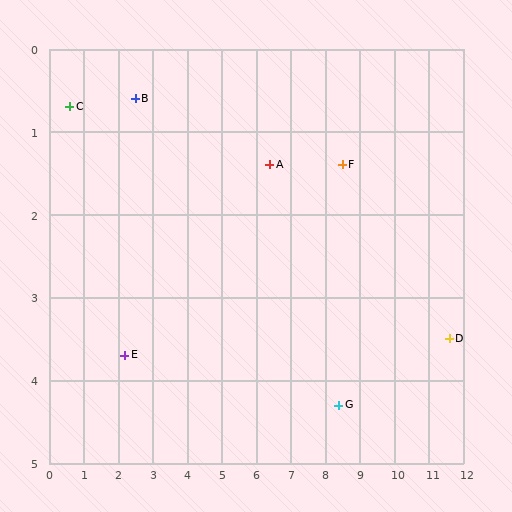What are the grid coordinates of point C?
Point C is at approximately (0.6, 0.7).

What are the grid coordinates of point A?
Point A is at approximately (6.4, 1.4).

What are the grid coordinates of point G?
Point G is at approximately (8.4, 4.3).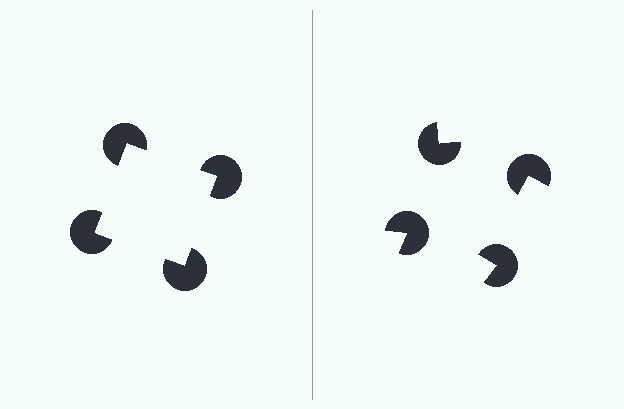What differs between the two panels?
The pac-man discs are positioned identically on both sides; only the wedge orientations differ. On the left they align to a square; on the right they are misaligned.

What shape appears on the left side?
An illusory square.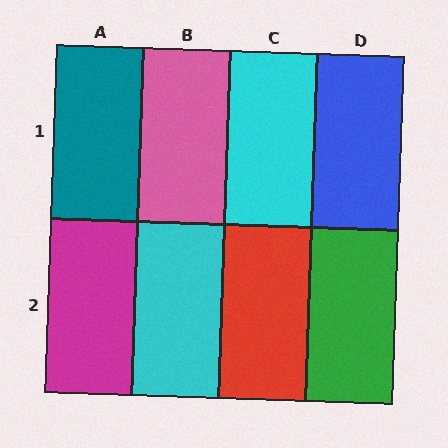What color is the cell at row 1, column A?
Teal.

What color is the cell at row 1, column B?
Pink.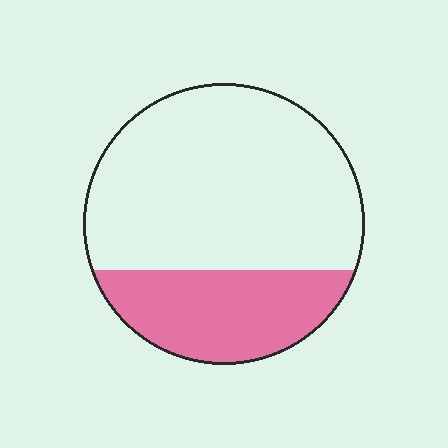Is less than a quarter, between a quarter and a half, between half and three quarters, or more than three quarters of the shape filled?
Between a quarter and a half.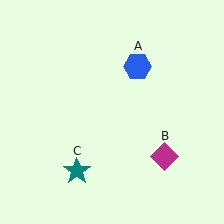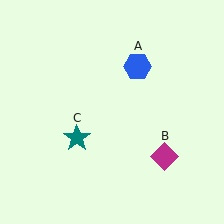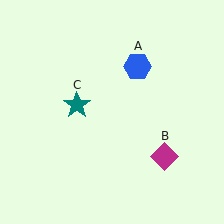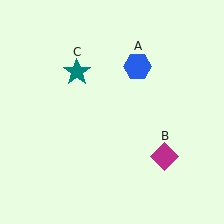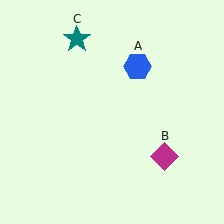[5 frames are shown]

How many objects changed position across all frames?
1 object changed position: teal star (object C).